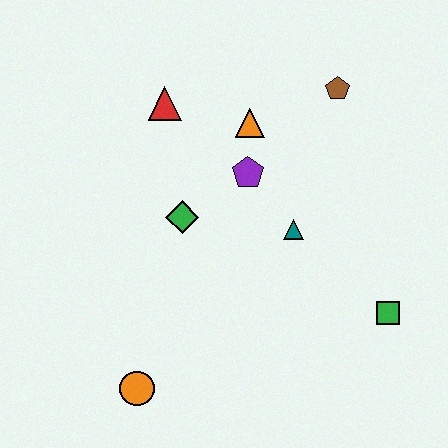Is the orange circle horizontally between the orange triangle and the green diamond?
No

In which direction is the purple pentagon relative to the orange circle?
The purple pentagon is above the orange circle.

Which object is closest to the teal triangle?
The purple pentagon is closest to the teal triangle.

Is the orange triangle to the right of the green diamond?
Yes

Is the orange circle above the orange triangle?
No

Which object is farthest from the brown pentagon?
The orange circle is farthest from the brown pentagon.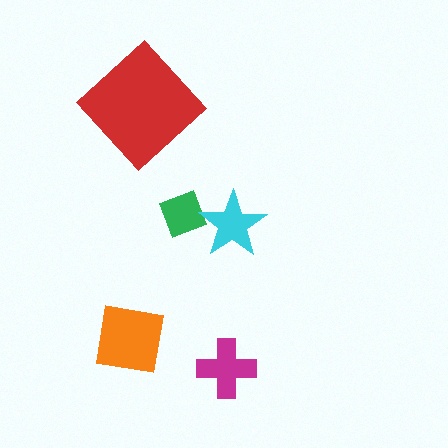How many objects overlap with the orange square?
0 objects overlap with the orange square.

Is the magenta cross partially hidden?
No, no other shape covers it.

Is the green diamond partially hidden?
Yes, it is partially covered by another shape.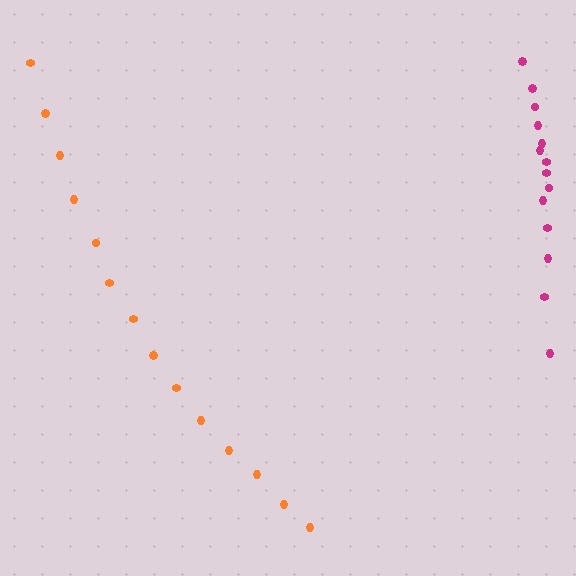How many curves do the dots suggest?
There are 2 distinct paths.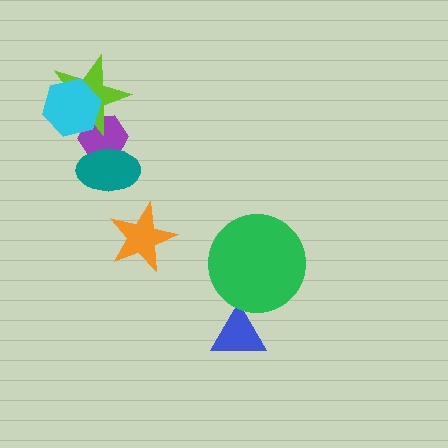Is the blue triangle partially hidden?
No, no other shape covers it.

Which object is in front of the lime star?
The cyan hexagon is in front of the lime star.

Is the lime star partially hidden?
Yes, it is partially covered by another shape.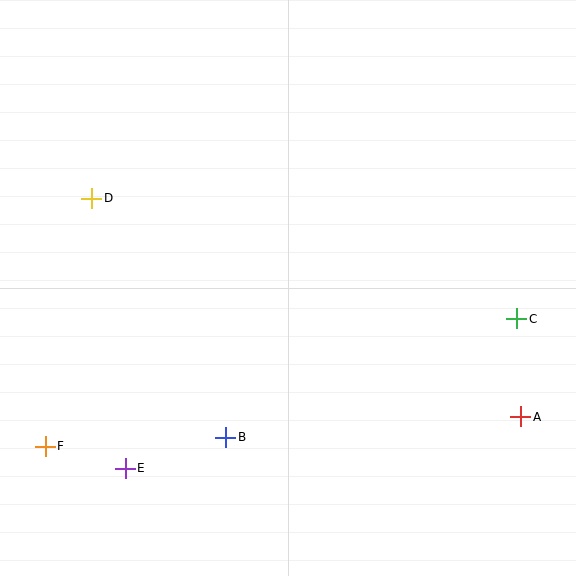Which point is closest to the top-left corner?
Point D is closest to the top-left corner.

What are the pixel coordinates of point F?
Point F is at (45, 446).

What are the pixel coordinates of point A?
Point A is at (521, 417).